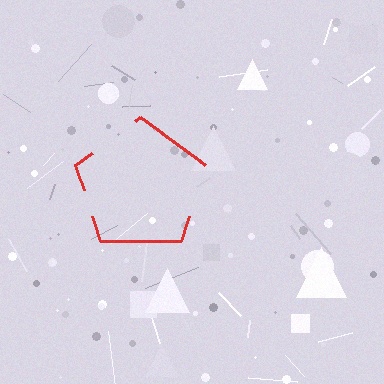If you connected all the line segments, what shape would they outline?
They would outline a pentagon.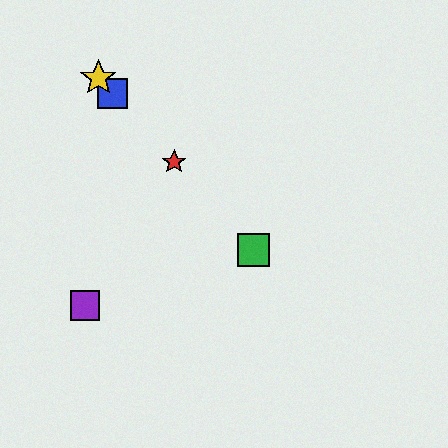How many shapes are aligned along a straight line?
4 shapes (the red star, the blue square, the green square, the yellow star) are aligned along a straight line.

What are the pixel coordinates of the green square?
The green square is at (254, 250).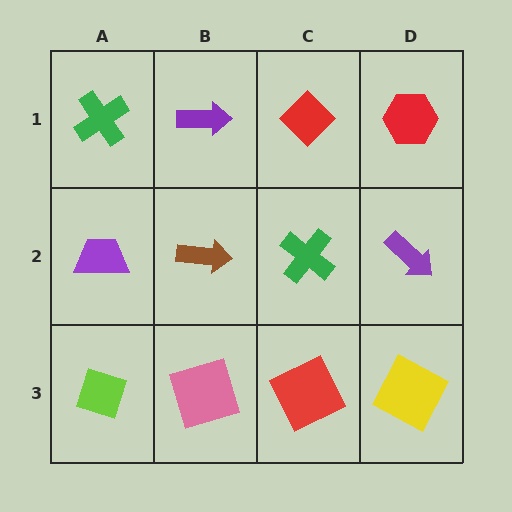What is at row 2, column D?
A purple arrow.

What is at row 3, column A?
A lime diamond.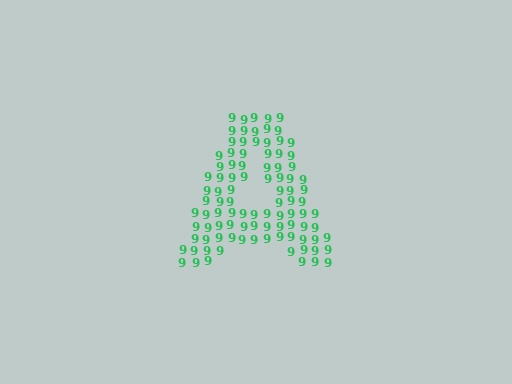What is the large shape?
The large shape is the letter A.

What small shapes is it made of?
It is made of small digit 9's.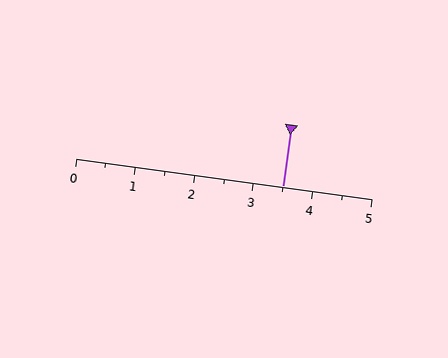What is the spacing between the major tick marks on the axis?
The major ticks are spaced 1 apart.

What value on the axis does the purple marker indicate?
The marker indicates approximately 3.5.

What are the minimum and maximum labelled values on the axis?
The axis runs from 0 to 5.